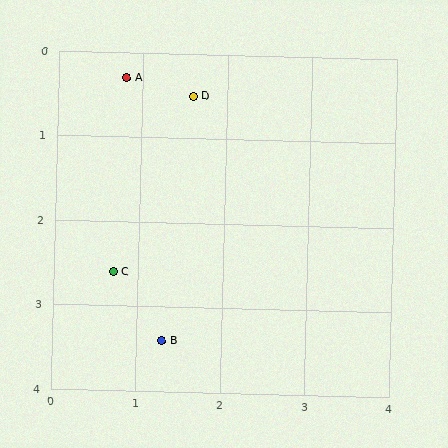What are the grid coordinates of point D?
Point D is at approximately (1.6, 0.5).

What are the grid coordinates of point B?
Point B is at approximately (1.3, 3.4).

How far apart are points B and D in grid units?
Points B and D are about 2.9 grid units apart.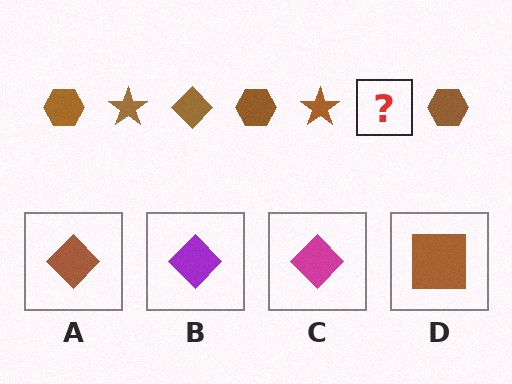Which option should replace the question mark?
Option A.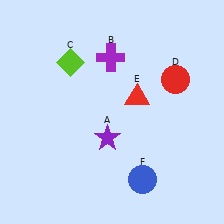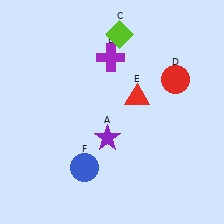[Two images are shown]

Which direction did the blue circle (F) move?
The blue circle (F) moved left.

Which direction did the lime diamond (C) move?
The lime diamond (C) moved right.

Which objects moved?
The objects that moved are: the lime diamond (C), the blue circle (F).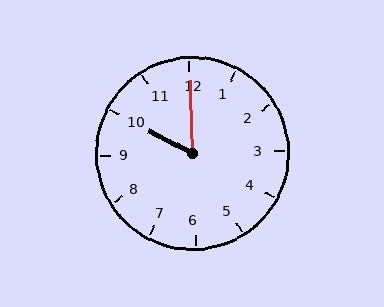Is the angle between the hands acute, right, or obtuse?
It is acute.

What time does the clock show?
10:00.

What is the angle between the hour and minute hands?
Approximately 60 degrees.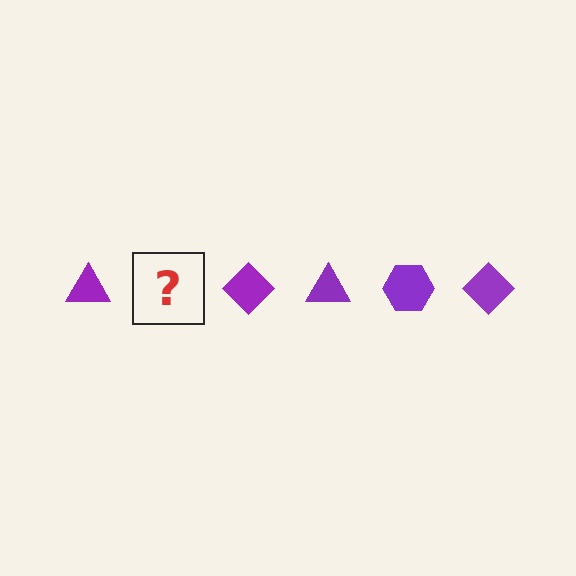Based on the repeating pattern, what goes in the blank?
The blank should be a purple hexagon.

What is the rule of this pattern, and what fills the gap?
The rule is that the pattern cycles through triangle, hexagon, diamond shapes in purple. The gap should be filled with a purple hexagon.